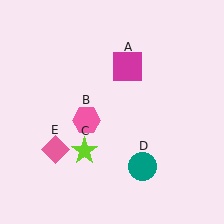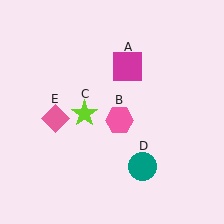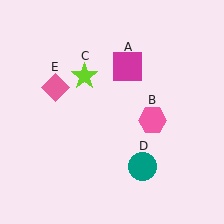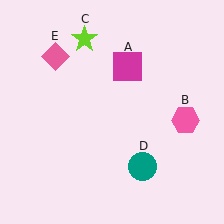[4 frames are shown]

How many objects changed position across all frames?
3 objects changed position: pink hexagon (object B), lime star (object C), pink diamond (object E).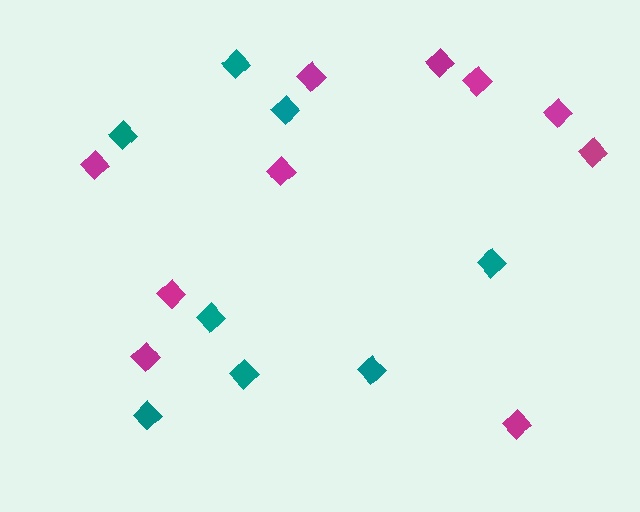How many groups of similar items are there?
There are 2 groups: one group of teal diamonds (8) and one group of magenta diamonds (10).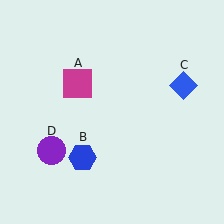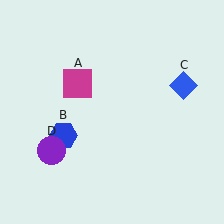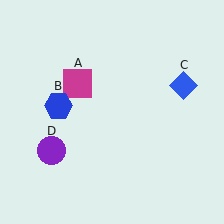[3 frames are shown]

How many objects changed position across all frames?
1 object changed position: blue hexagon (object B).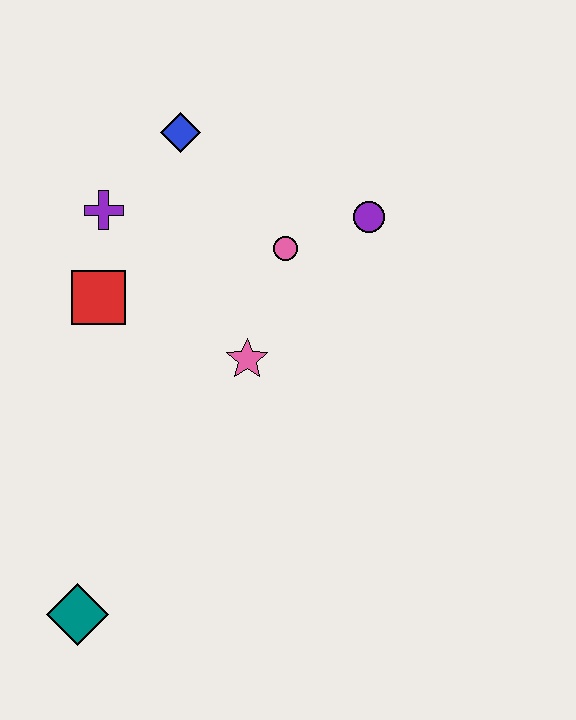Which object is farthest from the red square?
The teal diamond is farthest from the red square.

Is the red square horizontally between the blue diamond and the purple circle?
No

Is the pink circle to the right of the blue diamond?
Yes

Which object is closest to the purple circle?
The pink circle is closest to the purple circle.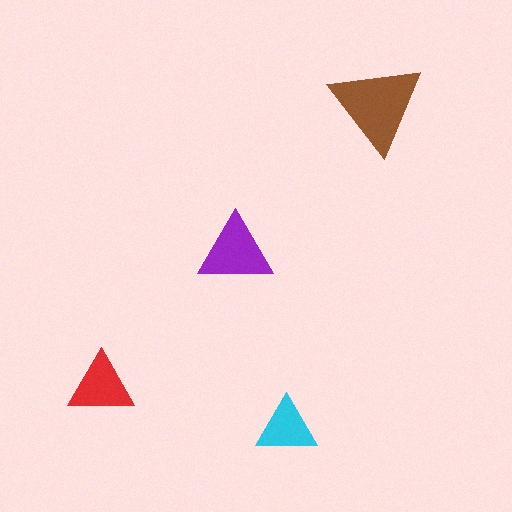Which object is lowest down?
The cyan triangle is bottommost.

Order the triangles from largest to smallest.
the brown one, the purple one, the red one, the cyan one.